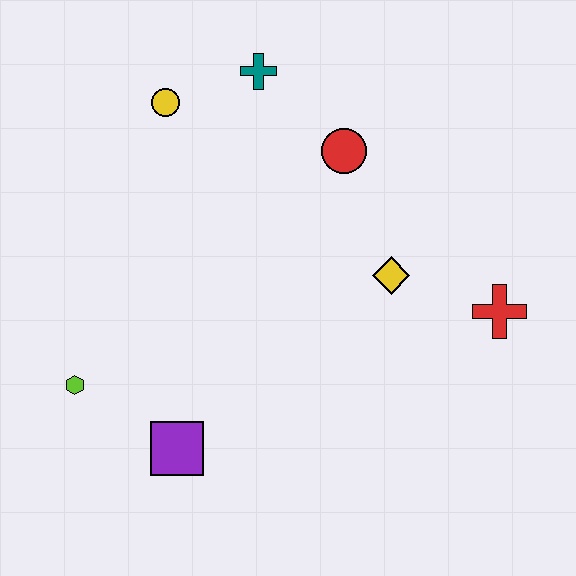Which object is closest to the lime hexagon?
The purple square is closest to the lime hexagon.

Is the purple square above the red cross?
No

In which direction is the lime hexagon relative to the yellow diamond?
The lime hexagon is to the left of the yellow diamond.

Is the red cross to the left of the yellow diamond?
No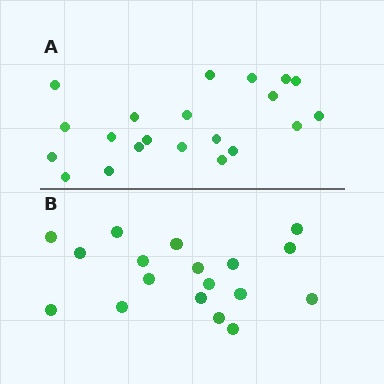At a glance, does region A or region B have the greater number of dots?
Region A (the top region) has more dots.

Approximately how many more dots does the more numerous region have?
Region A has just a few more — roughly 2 or 3 more dots than region B.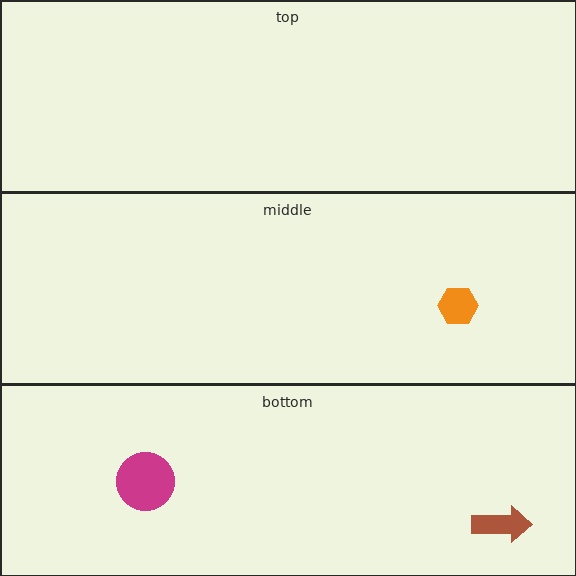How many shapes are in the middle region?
1.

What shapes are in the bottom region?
The magenta circle, the brown arrow.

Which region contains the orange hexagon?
The middle region.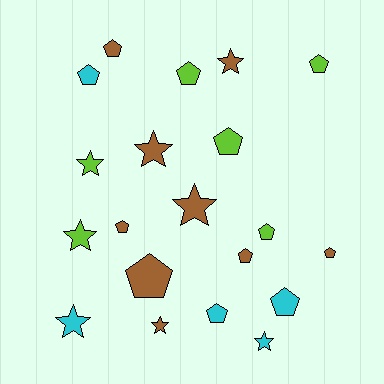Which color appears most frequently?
Brown, with 9 objects.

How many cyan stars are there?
There are 2 cyan stars.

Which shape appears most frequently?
Pentagon, with 12 objects.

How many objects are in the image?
There are 20 objects.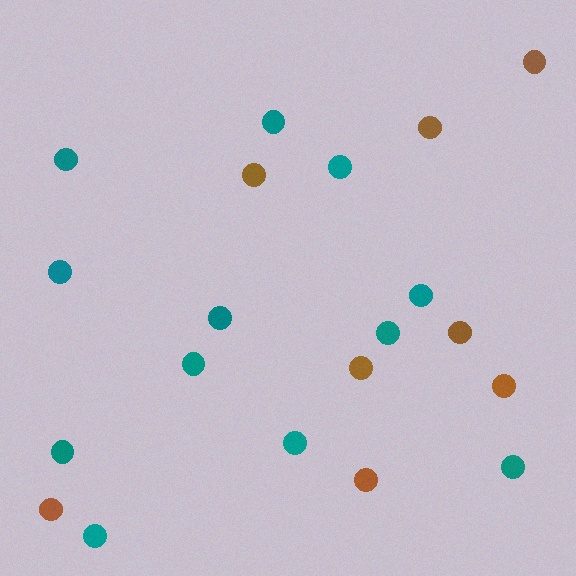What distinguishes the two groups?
There are 2 groups: one group of brown circles (8) and one group of teal circles (12).